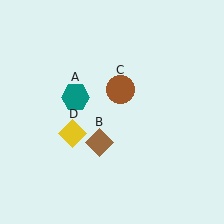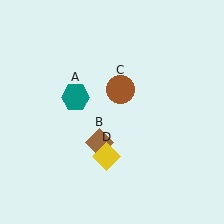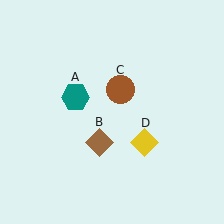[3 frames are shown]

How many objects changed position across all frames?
1 object changed position: yellow diamond (object D).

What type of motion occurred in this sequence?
The yellow diamond (object D) rotated counterclockwise around the center of the scene.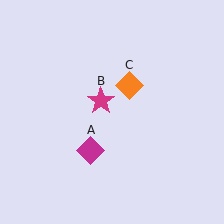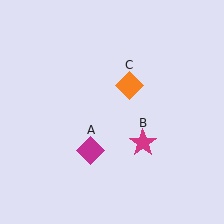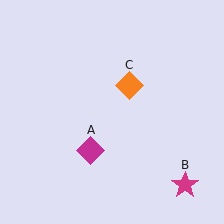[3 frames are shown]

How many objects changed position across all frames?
1 object changed position: magenta star (object B).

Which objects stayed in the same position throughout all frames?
Magenta diamond (object A) and orange diamond (object C) remained stationary.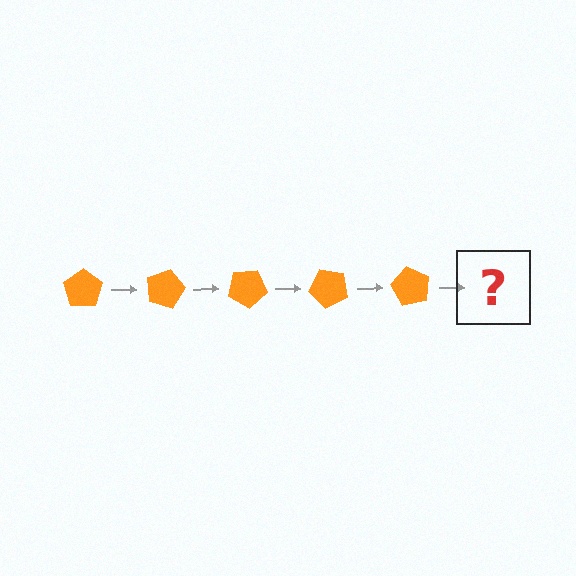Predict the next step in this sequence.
The next step is an orange pentagon rotated 75 degrees.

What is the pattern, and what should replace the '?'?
The pattern is that the pentagon rotates 15 degrees each step. The '?' should be an orange pentagon rotated 75 degrees.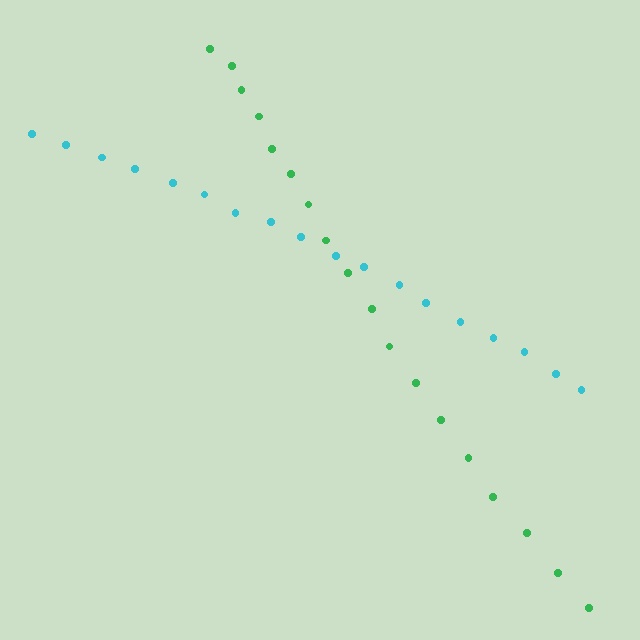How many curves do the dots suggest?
There are 2 distinct paths.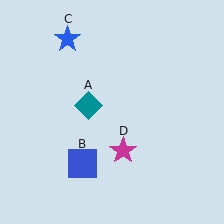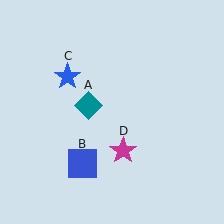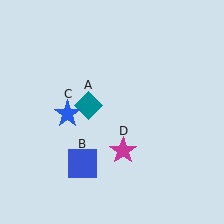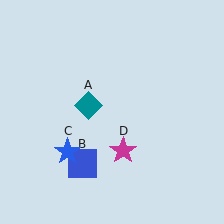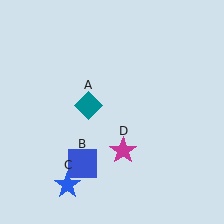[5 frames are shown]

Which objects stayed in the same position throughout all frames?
Teal diamond (object A) and blue square (object B) and magenta star (object D) remained stationary.